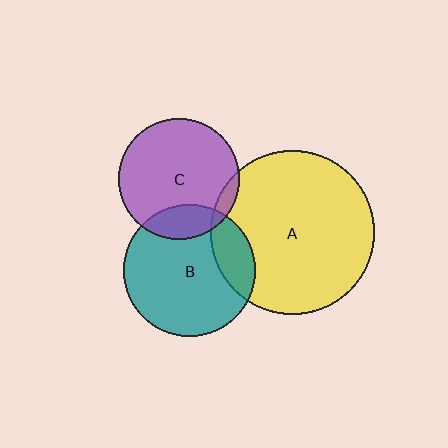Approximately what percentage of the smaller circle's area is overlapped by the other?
Approximately 5%.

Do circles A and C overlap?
Yes.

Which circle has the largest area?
Circle A (yellow).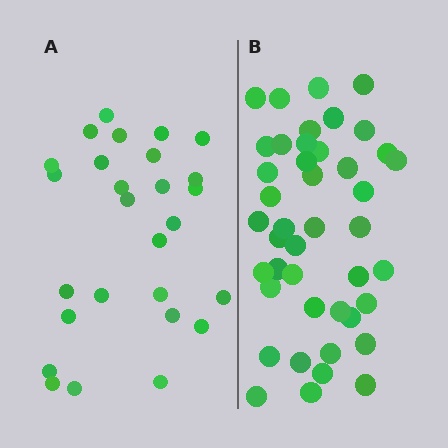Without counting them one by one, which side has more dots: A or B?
Region B (the right region) has more dots.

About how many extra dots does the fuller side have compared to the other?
Region B has approximately 15 more dots than region A.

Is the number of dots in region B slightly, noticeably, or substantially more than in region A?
Region B has substantially more. The ratio is roughly 1.6 to 1.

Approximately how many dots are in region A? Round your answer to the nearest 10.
About 30 dots. (The exact count is 27, which rounds to 30.)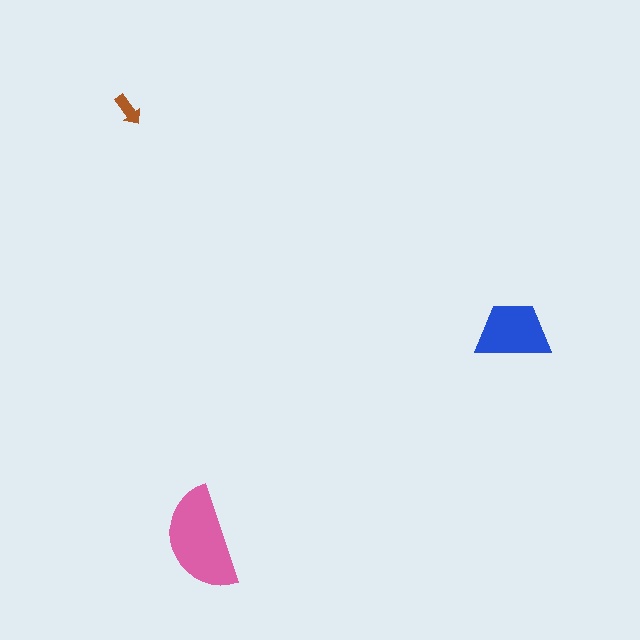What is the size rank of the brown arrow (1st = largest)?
3rd.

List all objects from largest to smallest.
The pink semicircle, the blue trapezoid, the brown arrow.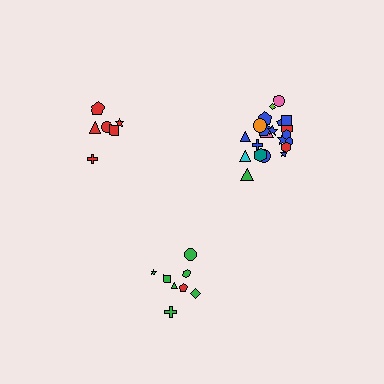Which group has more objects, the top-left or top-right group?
The top-right group.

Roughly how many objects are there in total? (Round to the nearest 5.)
Roughly 35 objects in total.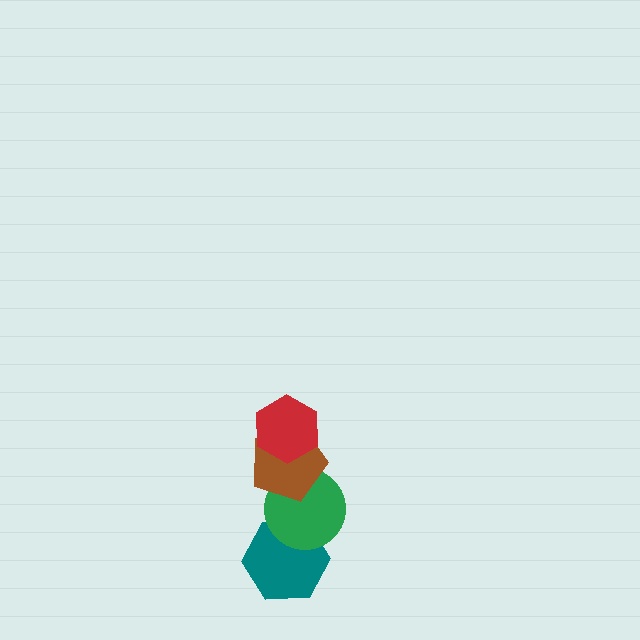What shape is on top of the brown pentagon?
The red hexagon is on top of the brown pentagon.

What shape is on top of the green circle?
The brown pentagon is on top of the green circle.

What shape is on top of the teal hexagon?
The green circle is on top of the teal hexagon.